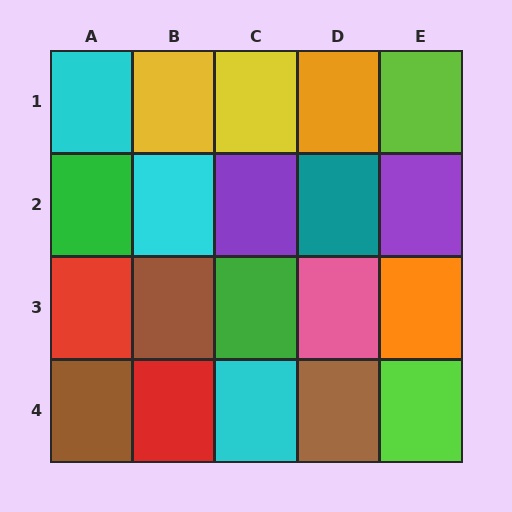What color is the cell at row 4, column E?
Lime.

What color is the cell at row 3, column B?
Brown.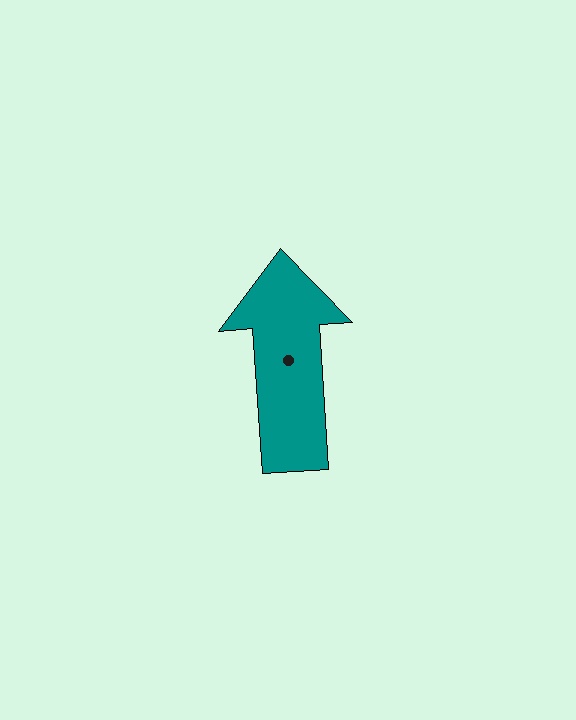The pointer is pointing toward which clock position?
Roughly 12 o'clock.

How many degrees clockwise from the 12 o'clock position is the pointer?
Approximately 356 degrees.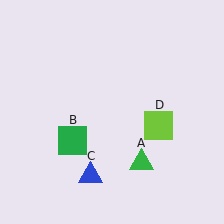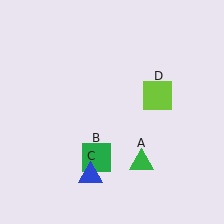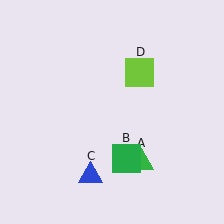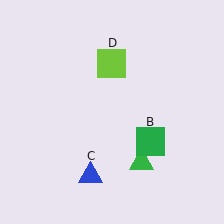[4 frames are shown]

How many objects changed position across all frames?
2 objects changed position: green square (object B), lime square (object D).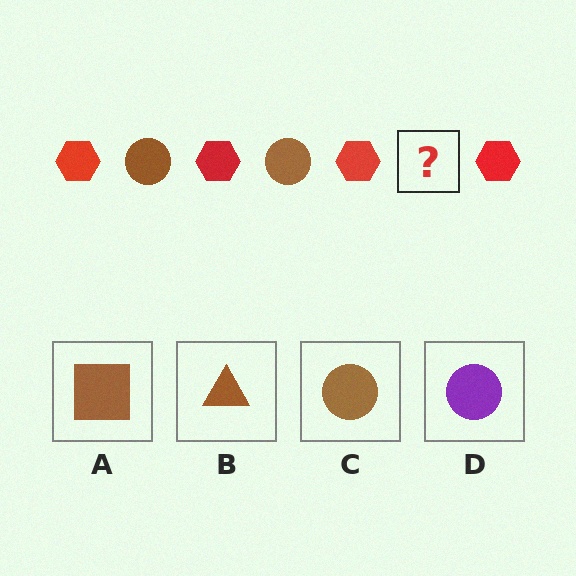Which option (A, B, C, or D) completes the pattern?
C.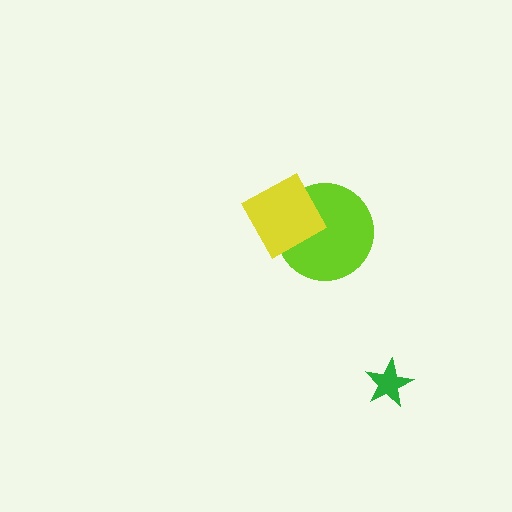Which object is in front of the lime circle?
The yellow diamond is in front of the lime circle.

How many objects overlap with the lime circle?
1 object overlaps with the lime circle.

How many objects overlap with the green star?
0 objects overlap with the green star.